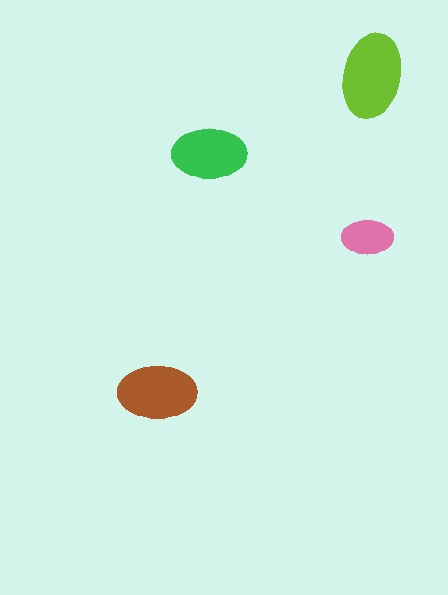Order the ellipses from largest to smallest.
the lime one, the brown one, the green one, the pink one.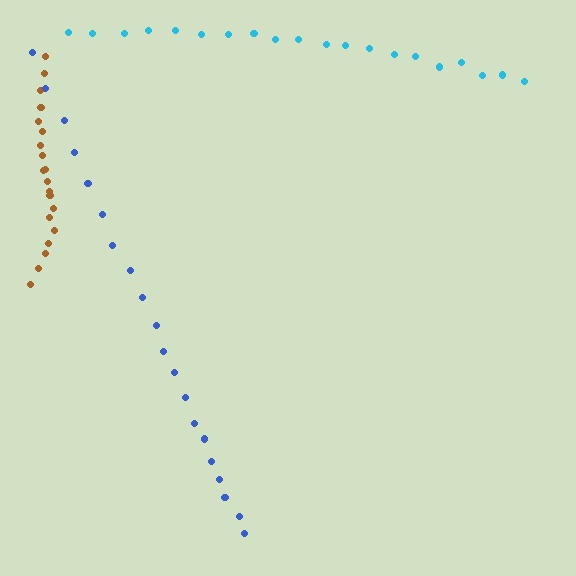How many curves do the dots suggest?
There are 3 distinct paths.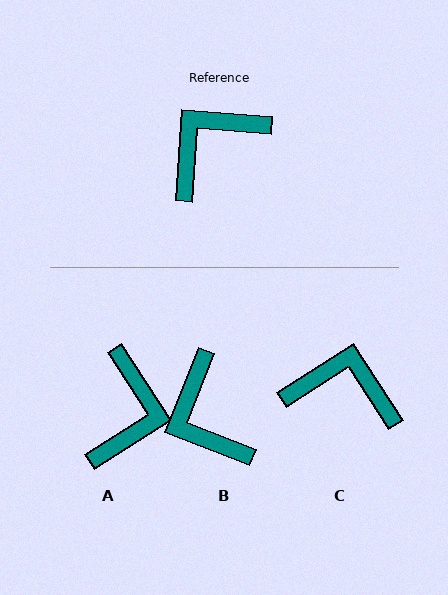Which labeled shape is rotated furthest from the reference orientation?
A, about 143 degrees away.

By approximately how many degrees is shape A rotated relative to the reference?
Approximately 143 degrees clockwise.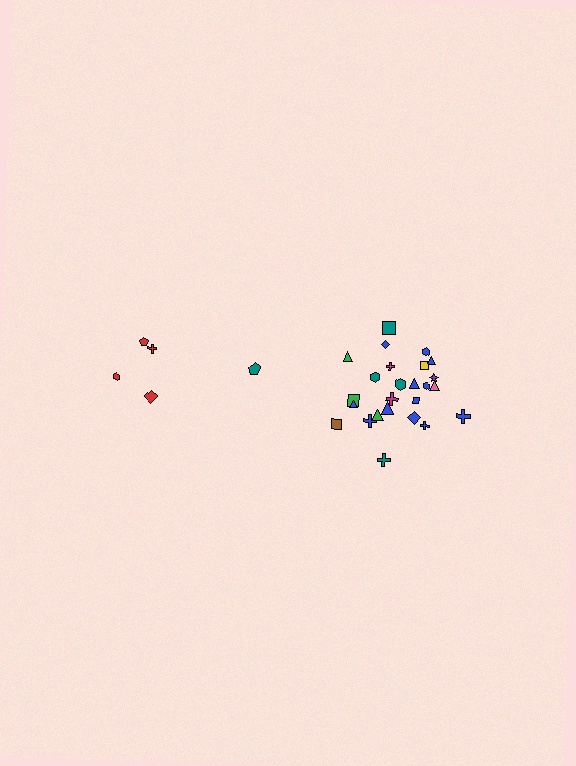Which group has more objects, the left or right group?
The right group.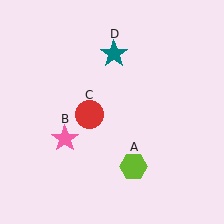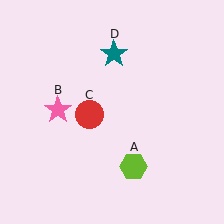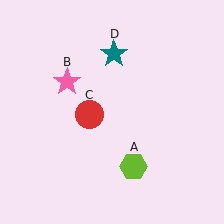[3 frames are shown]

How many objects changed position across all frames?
1 object changed position: pink star (object B).